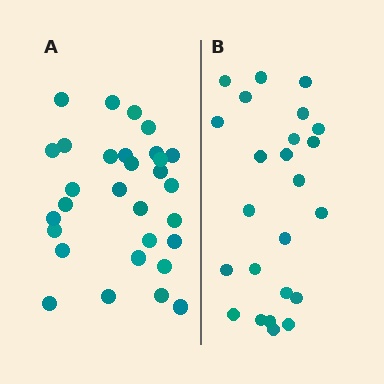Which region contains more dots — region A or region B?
Region A (the left region) has more dots.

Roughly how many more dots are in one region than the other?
Region A has about 6 more dots than region B.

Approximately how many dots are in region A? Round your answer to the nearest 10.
About 30 dots.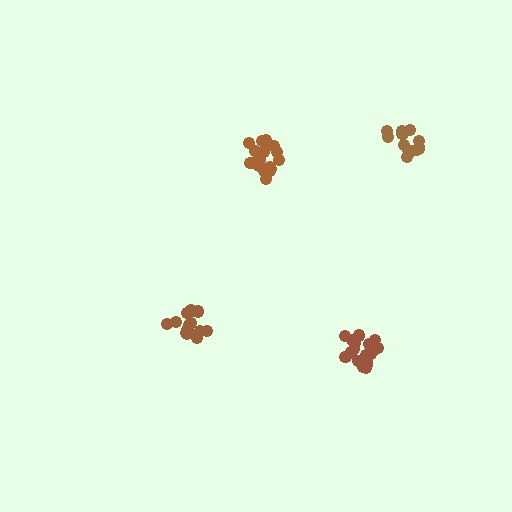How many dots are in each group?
Group 1: 19 dots, Group 2: 16 dots, Group 3: 18 dots, Group 4: 14 dots (67 total).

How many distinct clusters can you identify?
There are 4 distinct clusters.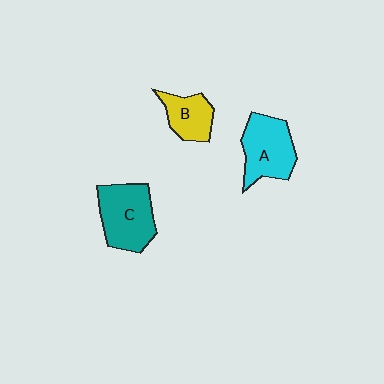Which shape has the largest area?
Shape C (teal).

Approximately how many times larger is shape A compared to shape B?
Approximately 1.5 times.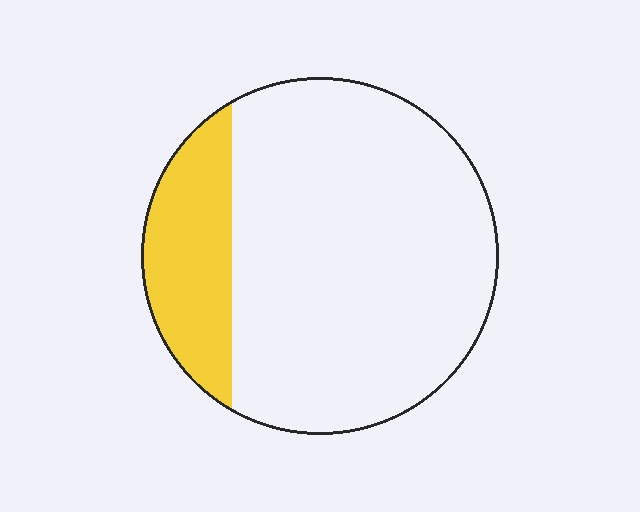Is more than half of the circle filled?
No.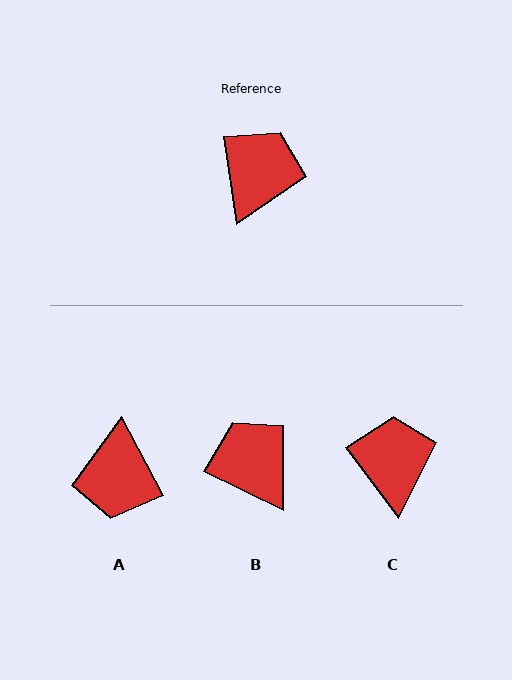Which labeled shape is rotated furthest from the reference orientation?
A, about 160 degrees away.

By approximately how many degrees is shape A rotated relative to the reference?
Approximately 160 degrees clockwise.